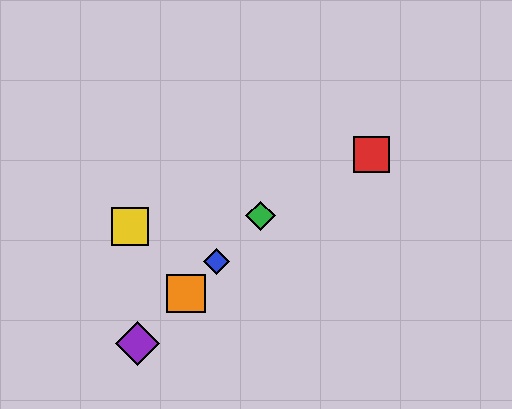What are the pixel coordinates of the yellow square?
The yellow square is at (130, 226).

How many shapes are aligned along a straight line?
4 shapes (the blue diamond, the green diamond, the purple diamond, the orange square) are aligned along a straight line.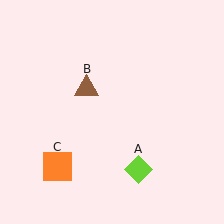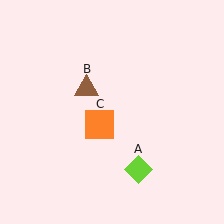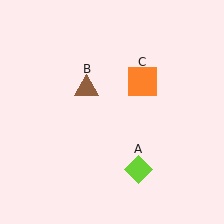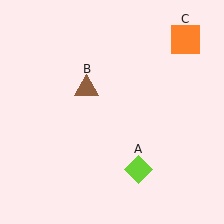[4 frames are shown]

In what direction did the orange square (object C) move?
The orange square (object C) moved up and to the right.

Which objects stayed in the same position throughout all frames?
Lime diamond (object A) and brown triangle (object B) remained stationary.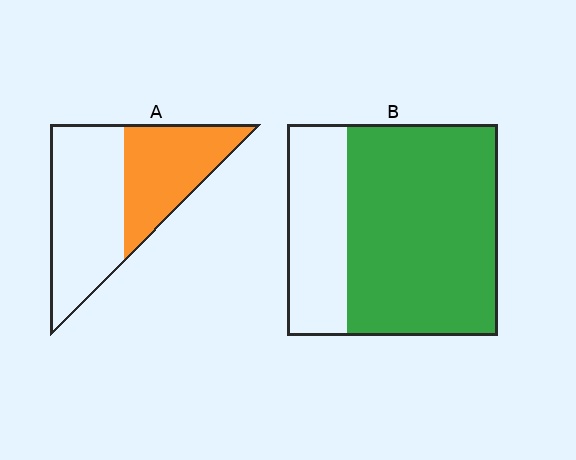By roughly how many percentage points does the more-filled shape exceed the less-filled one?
By roughly 30 percentage points (B over A).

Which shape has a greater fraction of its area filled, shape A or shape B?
Shape B.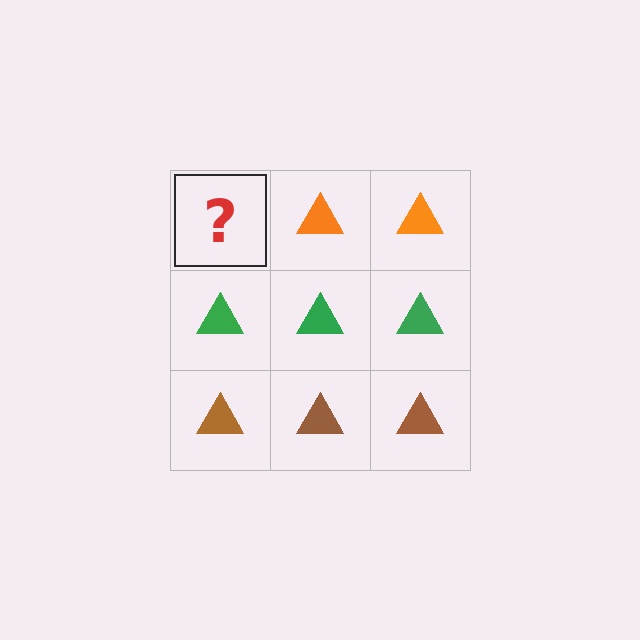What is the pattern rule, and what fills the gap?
The rule is that each row has a consistent color. The gap should be filled with an orange triangle.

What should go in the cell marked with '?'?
The missing cell should contain an orange triangle.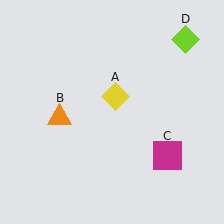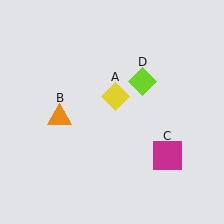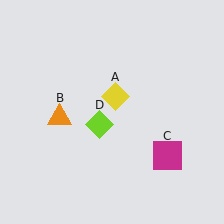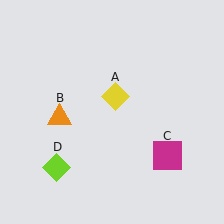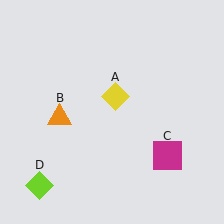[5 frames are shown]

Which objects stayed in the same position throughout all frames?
Yellow diamond (object A) and orange triangle (object B) and magenta square (object C) remained stationary.